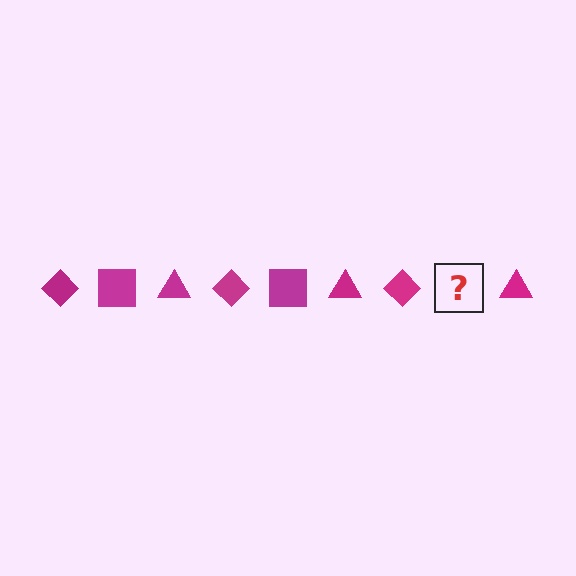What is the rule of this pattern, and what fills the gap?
The rule is that the pattern cycles through diamond, square, triangle shapes in magenta. The gap should be filled with a magenta square.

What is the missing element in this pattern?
The missing element is a magenta square.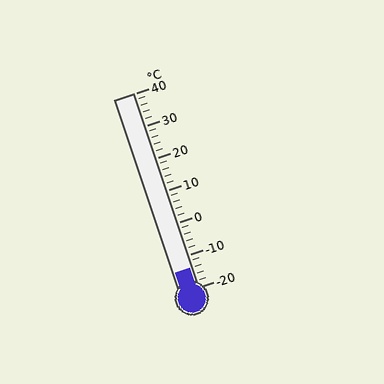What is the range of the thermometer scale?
The thermometer scale ranges from -20°C to 40°C.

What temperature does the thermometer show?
The thermometer shows approximately -14°C.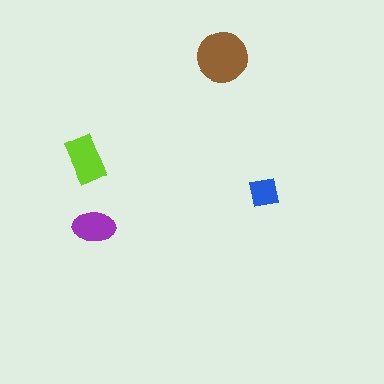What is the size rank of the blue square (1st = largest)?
4th.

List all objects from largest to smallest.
The brown circle, the lime rectangle, the purple ellipse, the blue square.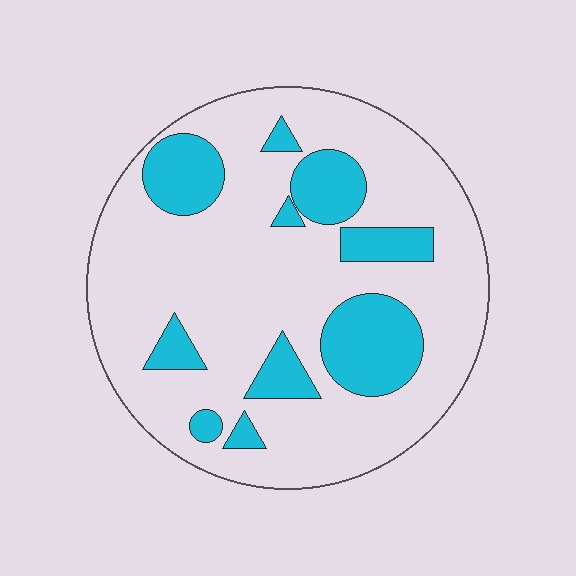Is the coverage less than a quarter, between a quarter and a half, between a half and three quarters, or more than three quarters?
Less than a quarter.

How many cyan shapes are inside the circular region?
10.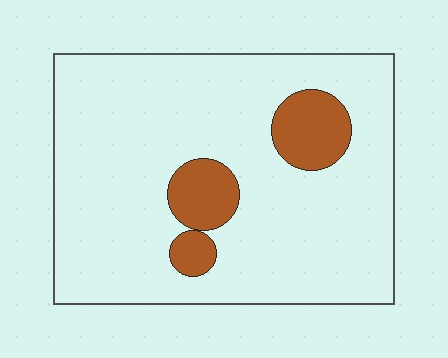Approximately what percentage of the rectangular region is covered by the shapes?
Approximately 15%.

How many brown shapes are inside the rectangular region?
3.